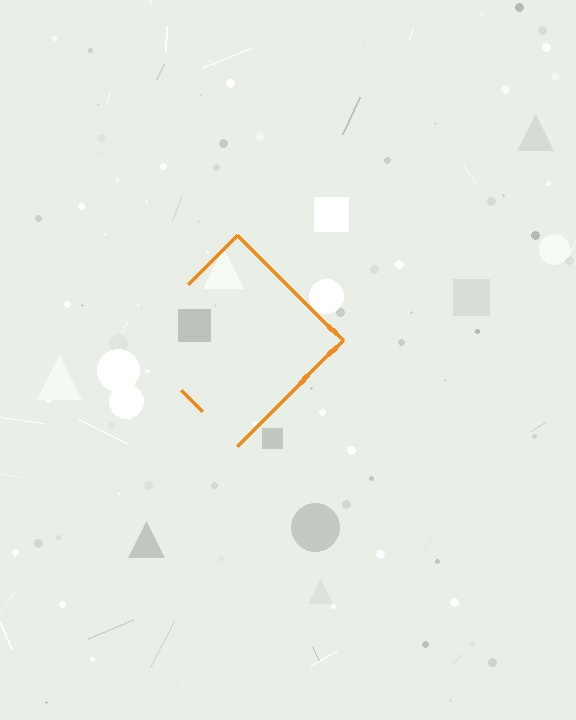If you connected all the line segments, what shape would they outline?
They would outline a diamond.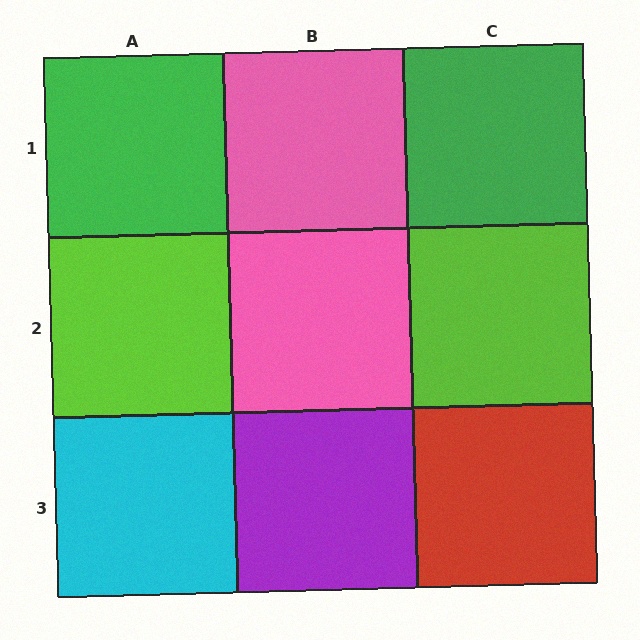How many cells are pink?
2 cells are pink.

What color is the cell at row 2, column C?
Lime.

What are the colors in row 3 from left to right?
Cyan, purple, red.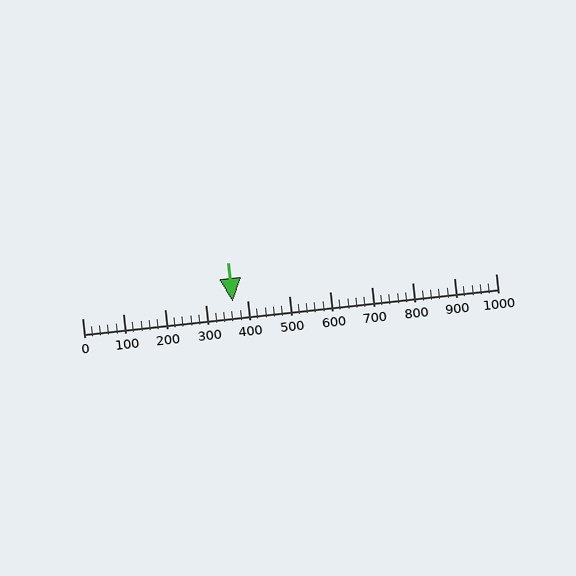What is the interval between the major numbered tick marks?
The major tick marks are spaced 100 units apart.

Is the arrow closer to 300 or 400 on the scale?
The arrow is closer to 400.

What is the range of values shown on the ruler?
The ruler shows values from 0 to 1000.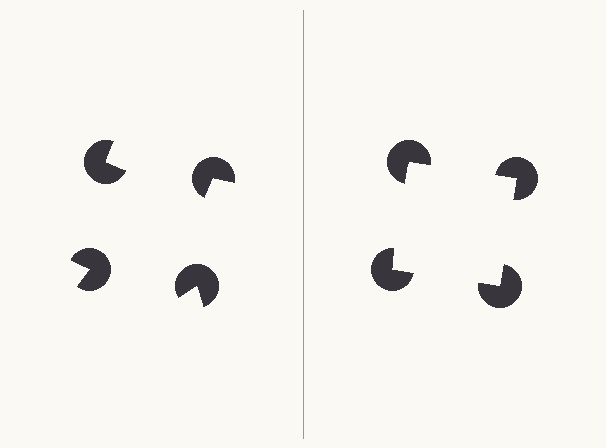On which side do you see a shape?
An illusory square appears on the right side. On the left side the wedge cuts are rotated, so no coherent shape forms.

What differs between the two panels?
The pac-man discs are positioned identically on both sides; only the wedge orientations differ. On the right they align to a square; on the left they are misaligned.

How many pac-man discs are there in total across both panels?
8 — 4 on each side.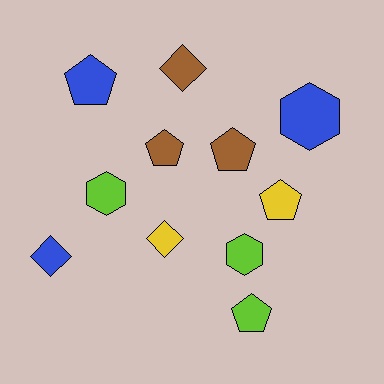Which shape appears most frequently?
Pentagon, with 5 objects.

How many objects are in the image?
There are 11 objects.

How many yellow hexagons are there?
There are no yellow hexagons.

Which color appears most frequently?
Lime, with 3 objects.